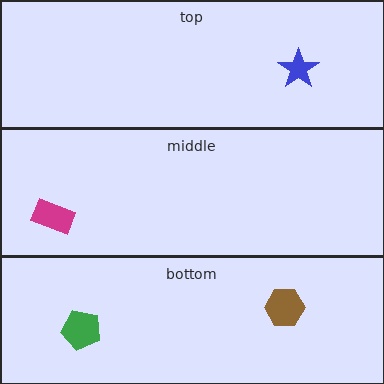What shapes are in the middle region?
The magenta rectangle.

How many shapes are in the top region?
1.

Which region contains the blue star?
The top region.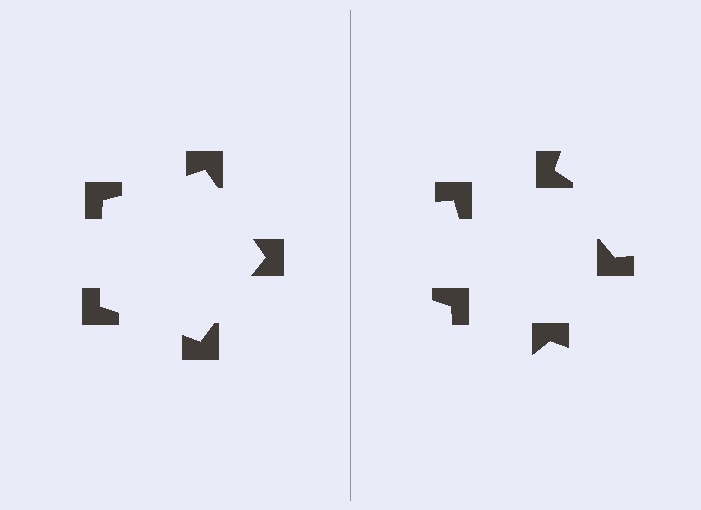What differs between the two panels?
The notched squares are positioned identically on both sides; only the wedge orientations differ. On the left they align to a pentagon; on the right they are misaligned.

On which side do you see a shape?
An illusory pentagon appears on the left side. On the right side the wedge cuts are rotated, so no coherent shape forms.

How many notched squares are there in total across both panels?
10 — 5 on each side.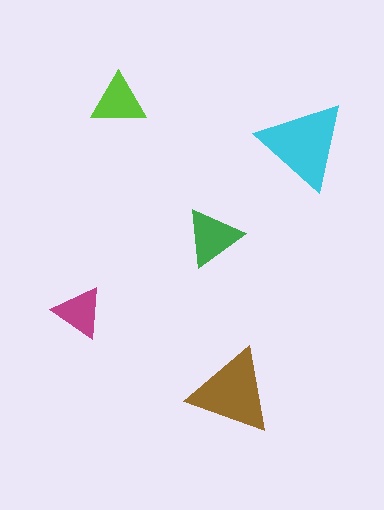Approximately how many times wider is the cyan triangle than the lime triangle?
About 1.5 times wider.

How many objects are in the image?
There are 5 objects in the image.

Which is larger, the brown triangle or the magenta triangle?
The brown one.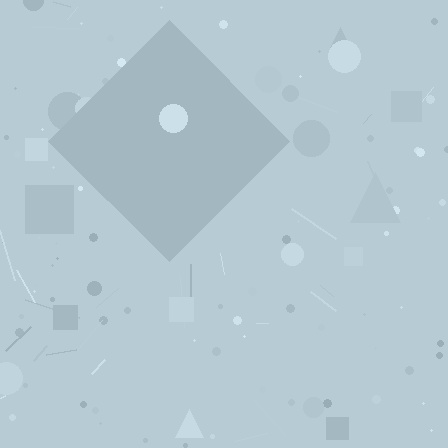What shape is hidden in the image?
A diamond is hidden in the image.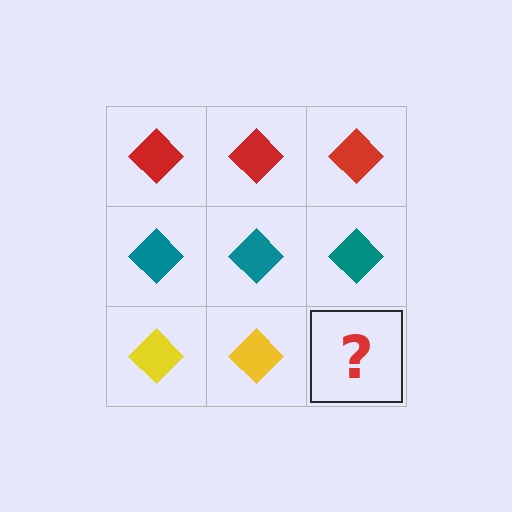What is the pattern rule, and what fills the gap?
The rule is that each row has a consistent color. The gap should be filled with a yellow diamond.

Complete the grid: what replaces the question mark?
The question mark should be replaced with a yellow diamond.